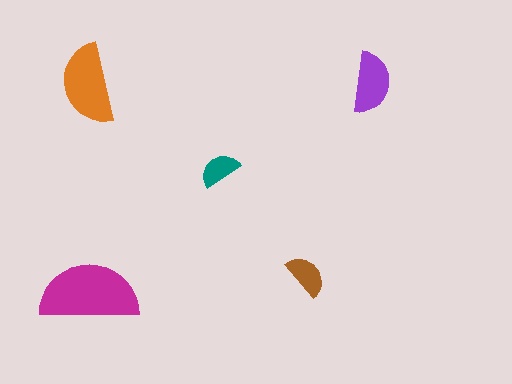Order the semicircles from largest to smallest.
the magenta one, the orange one, the purple one, the brown one, the teal one.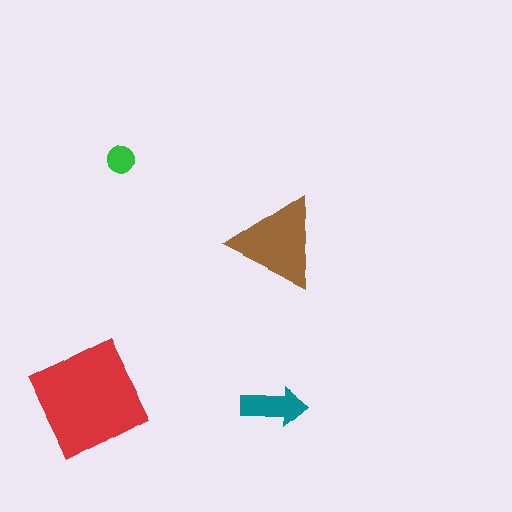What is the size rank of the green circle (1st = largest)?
4th.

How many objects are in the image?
There are 4 objects in the image.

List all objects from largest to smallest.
The red square, the brown triangle, the teal arrow, the green circle.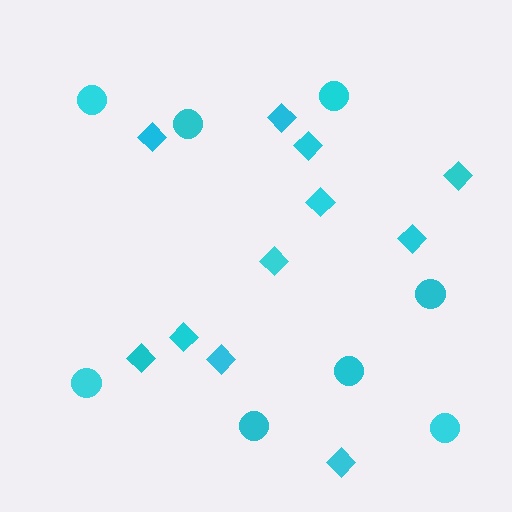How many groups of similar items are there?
There are 2 groups: one group of circles (8) and one group of diamonds (11).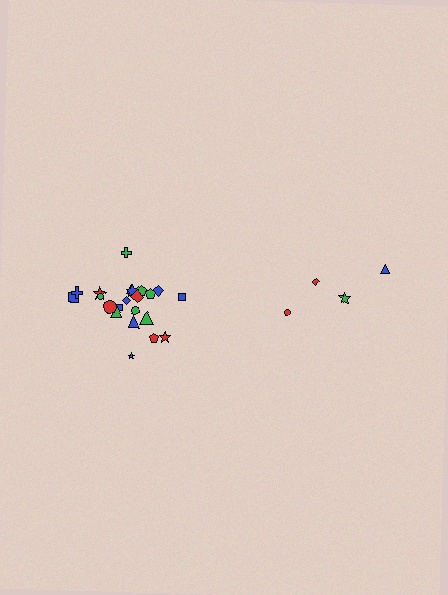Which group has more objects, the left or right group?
The left group.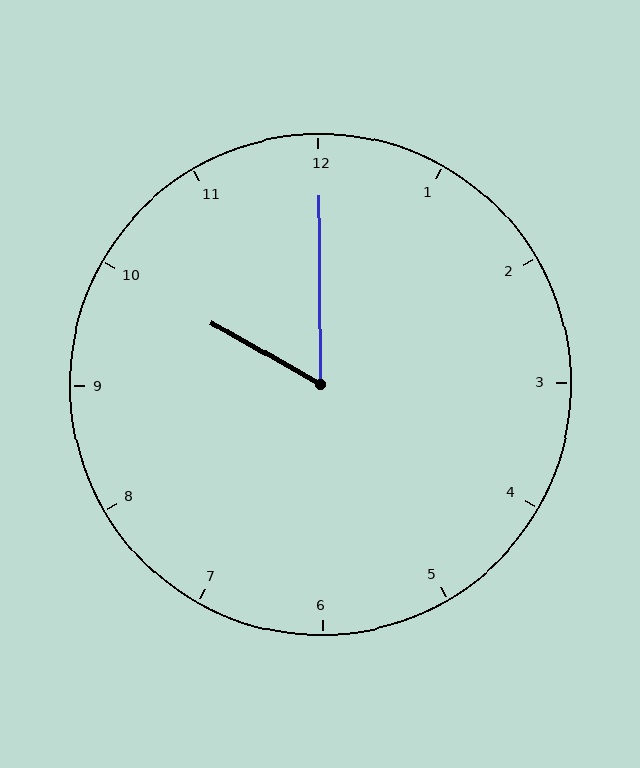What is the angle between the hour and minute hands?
Approximately 60 degrees.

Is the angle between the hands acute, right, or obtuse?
It is acute.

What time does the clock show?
10:00.